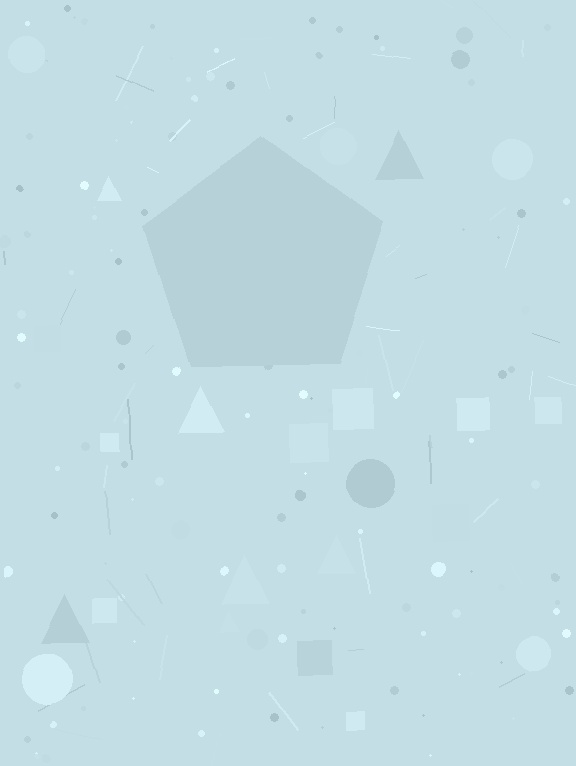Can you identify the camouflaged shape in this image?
The camouflaged shape is a pentagon.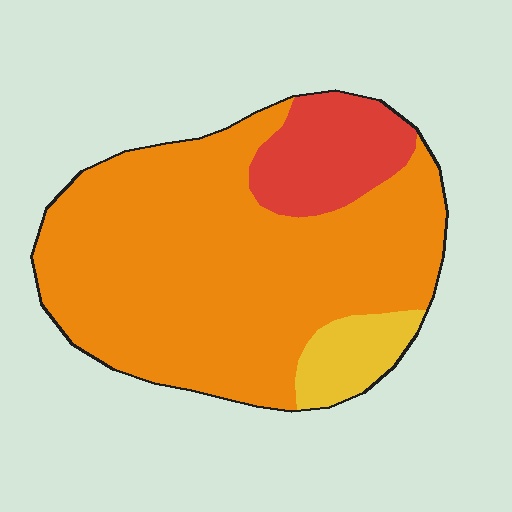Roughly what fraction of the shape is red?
Red covers 15% of the shape.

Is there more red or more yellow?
Red.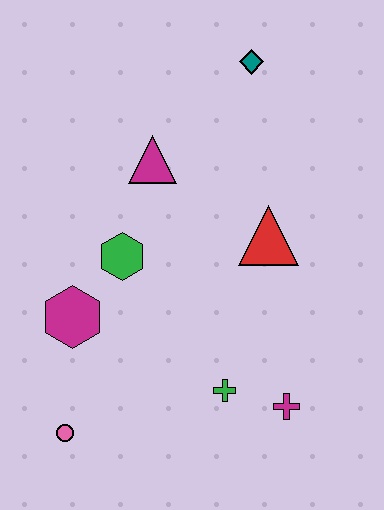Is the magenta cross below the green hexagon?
Yes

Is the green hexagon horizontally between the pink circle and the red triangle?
Yes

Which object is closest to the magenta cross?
The green cross is closest to the magenta cross.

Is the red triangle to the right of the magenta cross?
No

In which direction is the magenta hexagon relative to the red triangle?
The magenta hexagon is to the left of the red triangle.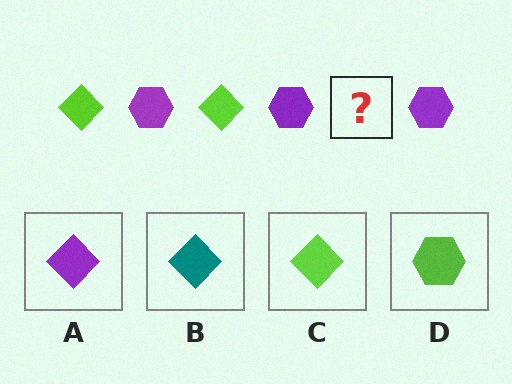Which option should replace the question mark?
Option C.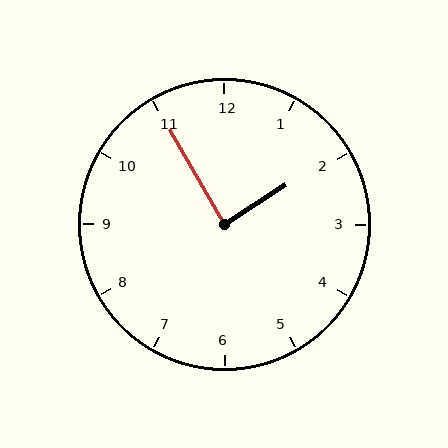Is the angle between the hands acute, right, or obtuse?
It is right.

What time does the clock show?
1:55.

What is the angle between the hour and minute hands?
Approximately 88 degrees.